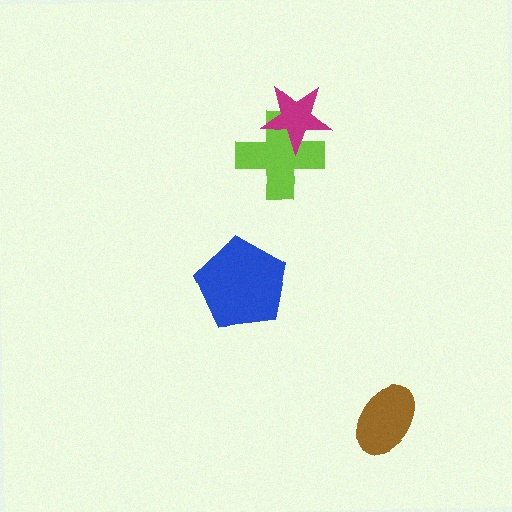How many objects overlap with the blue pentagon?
0 objects overlap with the blue pentagon.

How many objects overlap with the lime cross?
1 object overlaps with the lime cross.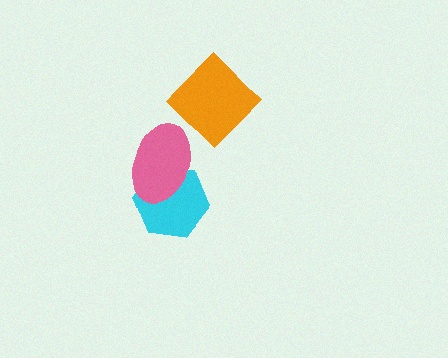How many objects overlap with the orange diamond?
0 objects overlap with the orange diamond.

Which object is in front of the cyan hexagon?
The pink ellipse is in front of the cyan hexagon.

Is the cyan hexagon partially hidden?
Yes, it is partially covered by another shape.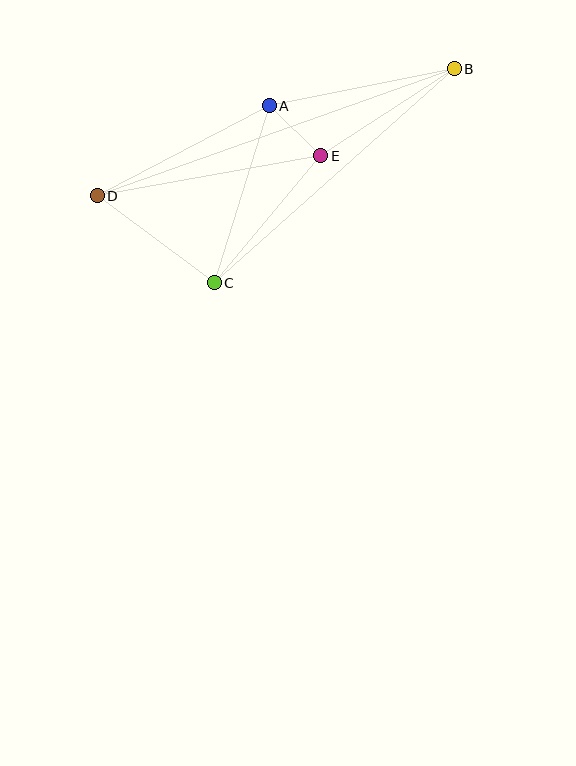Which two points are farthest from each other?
Points B and D are farthest from each other.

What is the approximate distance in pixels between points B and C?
The distance between B and C is approximately 322 pixels.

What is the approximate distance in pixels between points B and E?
The distance between B and E is approximately 160 pixels.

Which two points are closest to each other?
Points A and E are closest to each other.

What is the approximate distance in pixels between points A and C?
The distance between A and C is approximately 185 pixels.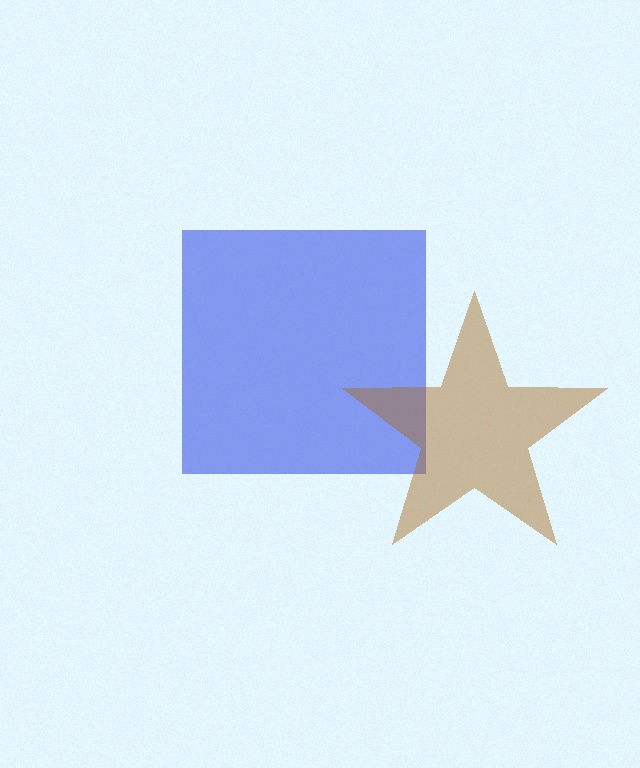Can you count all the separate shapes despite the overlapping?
Yes, there are 2 separate shapes.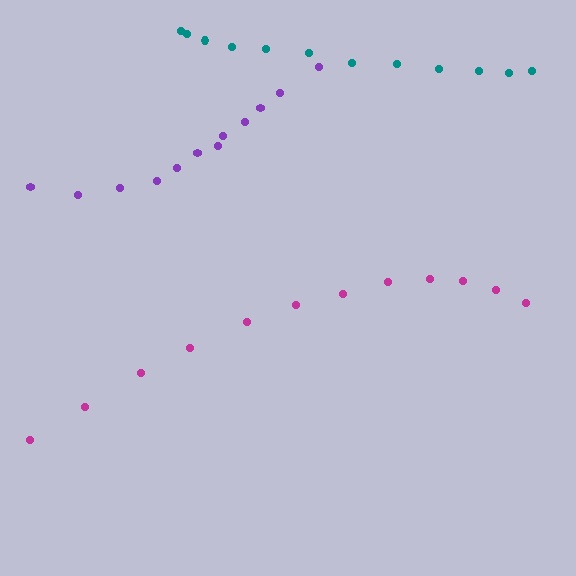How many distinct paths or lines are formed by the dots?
There are 3 distinct paths.